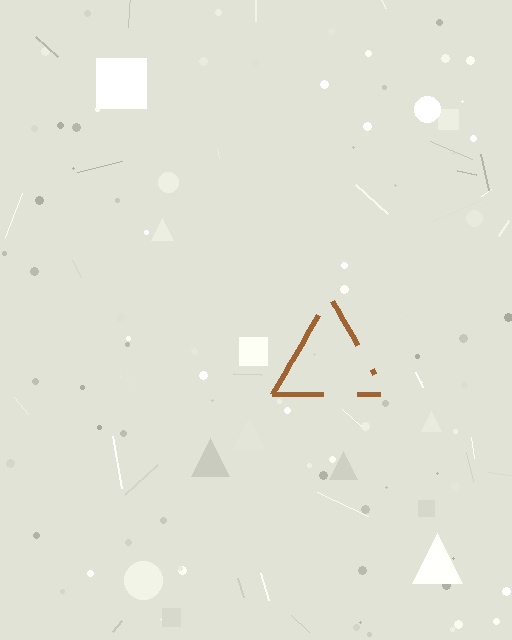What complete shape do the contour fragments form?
The contour fragments form a triangle.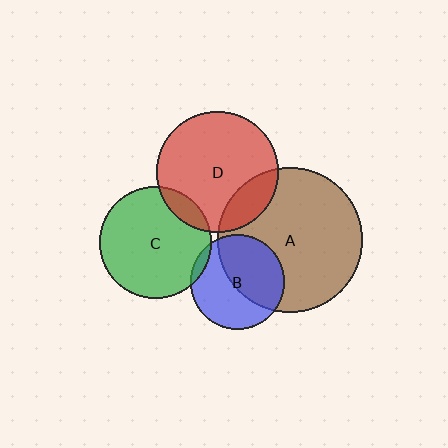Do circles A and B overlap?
Yes.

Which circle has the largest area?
Circle A (brown).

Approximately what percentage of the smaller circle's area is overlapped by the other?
Approximately 50%.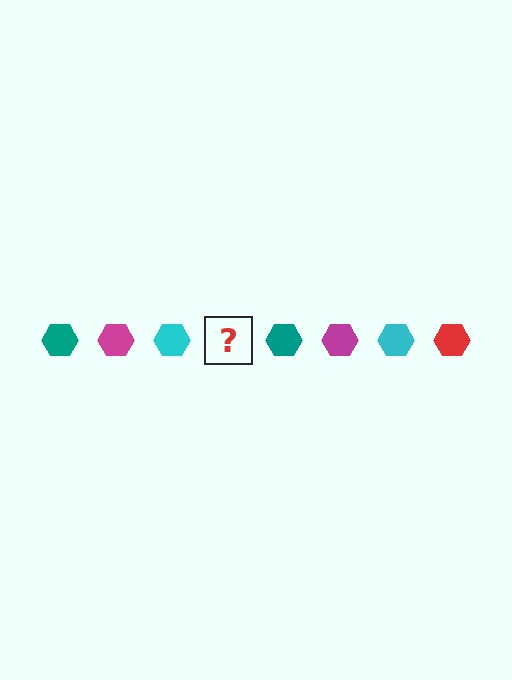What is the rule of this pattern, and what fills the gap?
The rule is that the pattern cycles through teal, magenta, cyan, red hexagons. The gap should be filled with a red hexagon.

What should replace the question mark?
The question mark should be replaced with a red hexagon.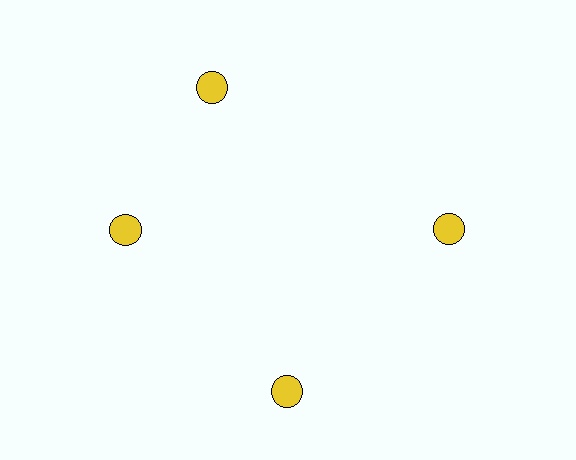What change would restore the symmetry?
The symmetry would be restored by rotating it back into even spacing with its neighbors so that all 4 circles sit at equal angles and equal distance from the center.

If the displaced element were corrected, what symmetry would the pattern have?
It would have 4-fold rotational symmetry — the pattern would map onto itself every 90 degrees.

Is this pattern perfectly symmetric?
No. The 4 yellow circles are arranged in a ring, but one element near the 12 o'clock position is rotated out of alignment along the ring, breaking the 4-fold rotational symmetry.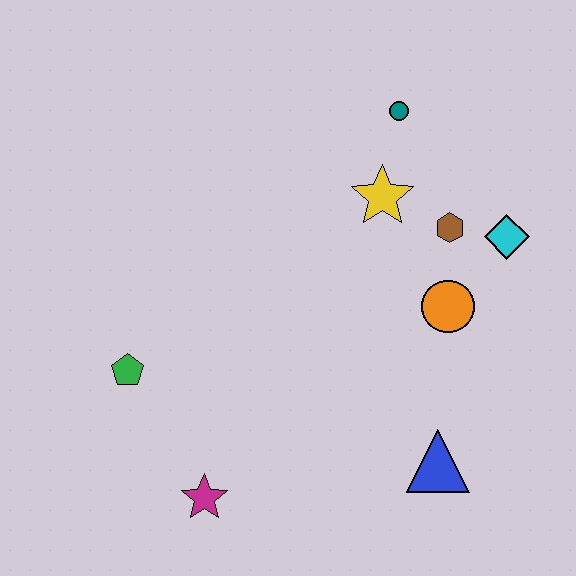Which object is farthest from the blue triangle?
The teal circle is farthest from the blue triangle.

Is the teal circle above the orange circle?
Yes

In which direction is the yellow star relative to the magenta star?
The yellow star is above the magenta star.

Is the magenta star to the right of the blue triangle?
No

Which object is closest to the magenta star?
The green pentagon is closest to the magenta star.